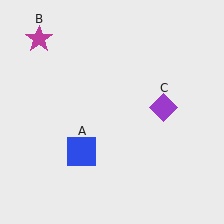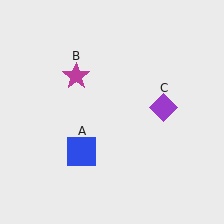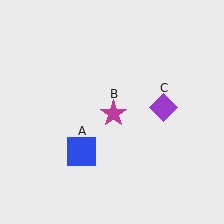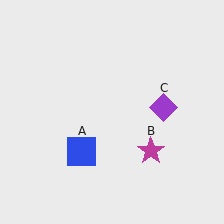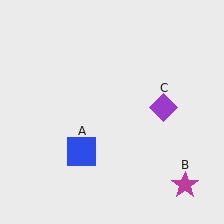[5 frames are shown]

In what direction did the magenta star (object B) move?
The magenta star (object B) moved down and to the right.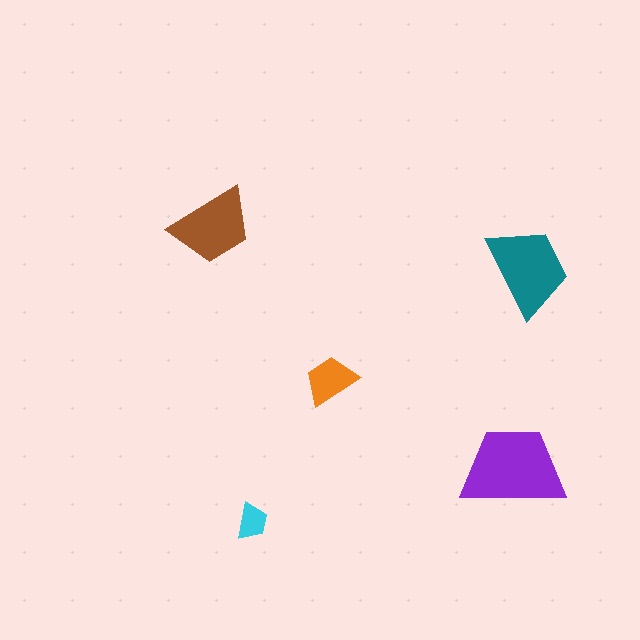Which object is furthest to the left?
The brown trapezoid is leftmost.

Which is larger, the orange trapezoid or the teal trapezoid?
The teal one.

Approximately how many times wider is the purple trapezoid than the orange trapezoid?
About 2 times wider.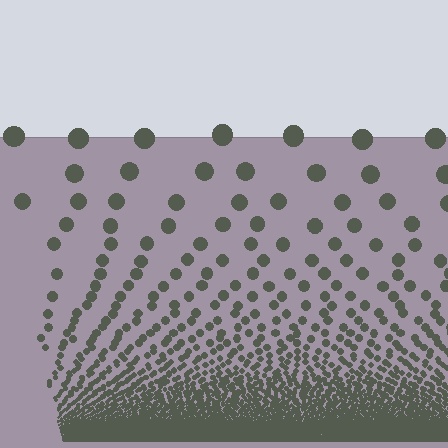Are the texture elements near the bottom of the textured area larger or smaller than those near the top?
Smaller. The gradient is inverted — elements near the bottom are smaller and denser.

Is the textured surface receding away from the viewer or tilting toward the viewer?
The surface appears to tilt toward the viewer. Texture elements get larger and sparser toward the top.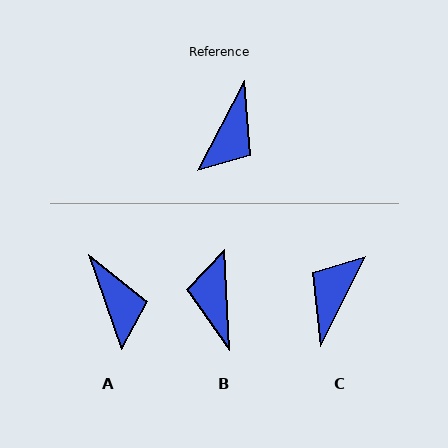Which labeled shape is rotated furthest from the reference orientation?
C, about 179 degrees away.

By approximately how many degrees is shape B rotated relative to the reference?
Approximately 149 degrees clockwise.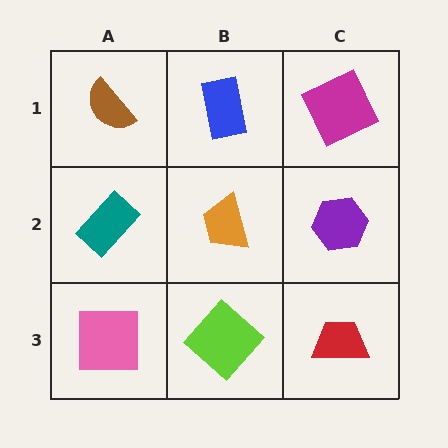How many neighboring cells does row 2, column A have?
3.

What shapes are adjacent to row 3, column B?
An orange trapezoid (row 2, column B), a pink square (row 3, column A), a red trapezoid (row 3, column C).